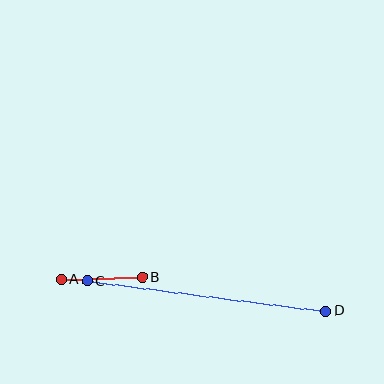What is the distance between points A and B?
The distance is approximately 81 pixels.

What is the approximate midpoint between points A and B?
The midpoint is at approximately (102, 279) pixels.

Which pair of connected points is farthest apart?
Points C and D are farthest apart.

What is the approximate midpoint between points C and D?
The midpoint is at approximately (206, 296) pixels.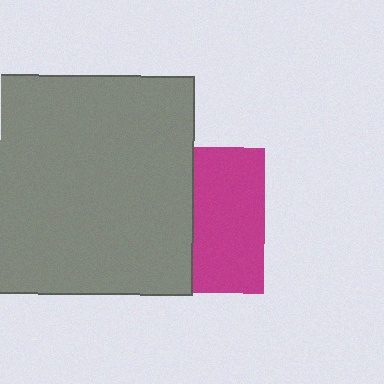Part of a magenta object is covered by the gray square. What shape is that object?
It is a square.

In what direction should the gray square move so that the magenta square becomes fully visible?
The gray square should move left. That is the shortest direction to clear the overlap and leave the magenta square fully visible.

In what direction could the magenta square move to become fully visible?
The magenta square could move right. That would shift it out from behind the gray square entirely.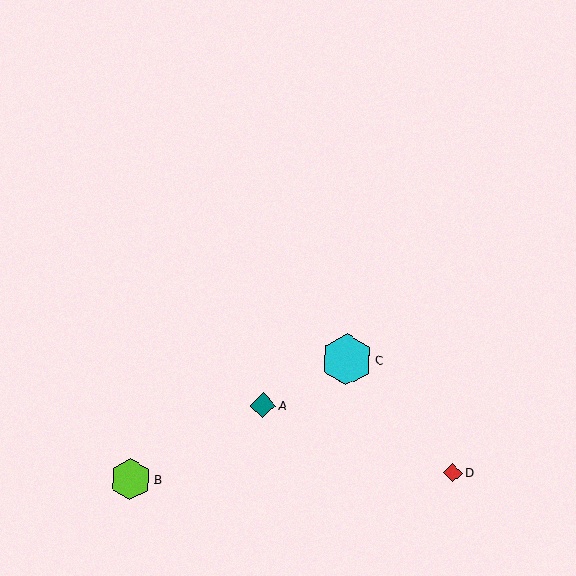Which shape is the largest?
The cyan hexagon (labeled C) is the largest.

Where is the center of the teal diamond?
The center of the teal diamond is at (263, 405).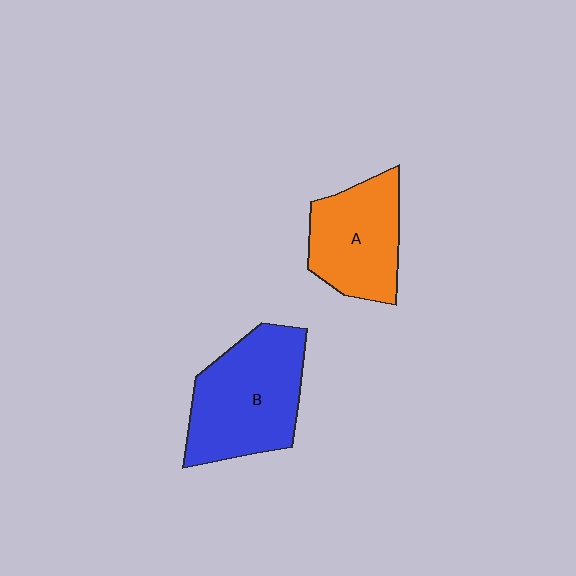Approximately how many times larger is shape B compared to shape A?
Approximately 1.3 times.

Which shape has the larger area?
Shape B (blue).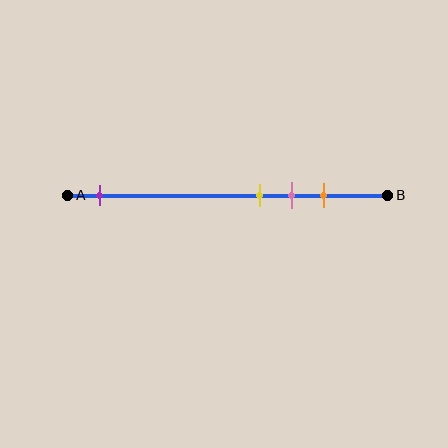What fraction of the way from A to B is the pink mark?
The pink mark is approximately 70% (0.7) of the way from A to B.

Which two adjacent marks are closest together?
The yellow and pink marks are the closest adjacent pair.